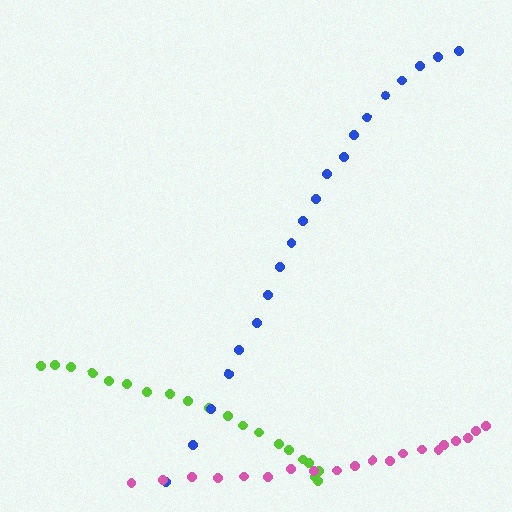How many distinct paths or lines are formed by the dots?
There are 3 distinct paths.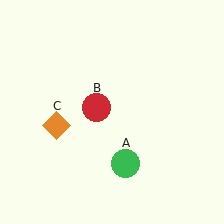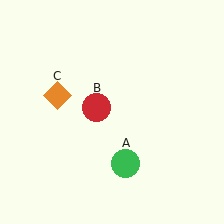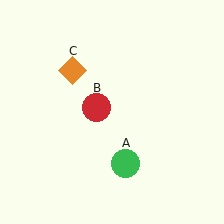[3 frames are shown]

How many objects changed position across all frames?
1 object changed position: orange diamond (object C).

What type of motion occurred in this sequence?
The orange diamond (object C) rotated clockwise around the center of the scene.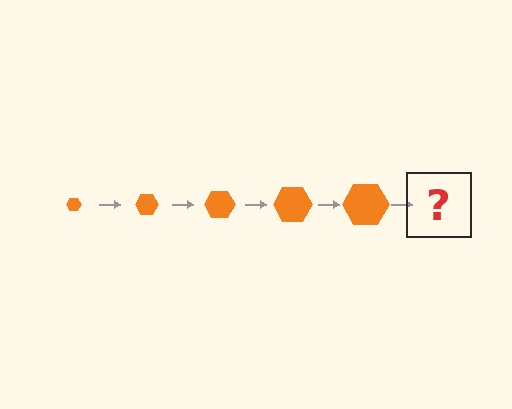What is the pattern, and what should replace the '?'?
The pattern is that the hexagon gets progressively larger each step. The '?' should be an orange hexagon, larger than the previous one.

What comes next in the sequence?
The next element should be an orange hexagon, larger than the previous one.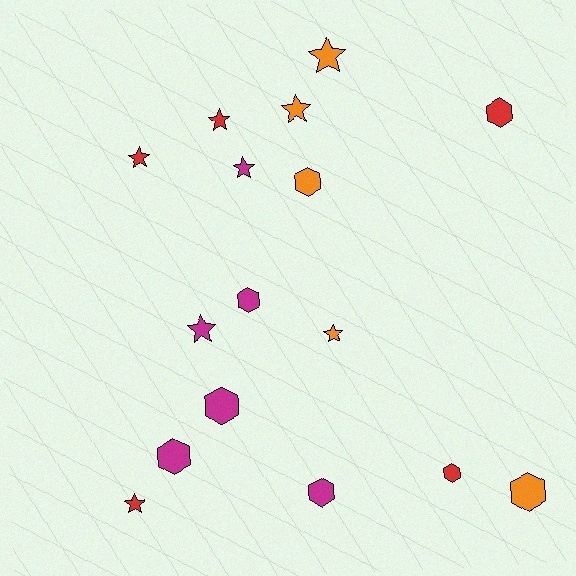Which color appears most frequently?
Magenta, with 6 objects.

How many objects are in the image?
There are 16 objects.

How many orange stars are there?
There are 3 orange stars.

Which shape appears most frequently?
Hexagon, with 8 objects.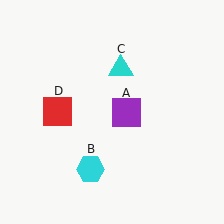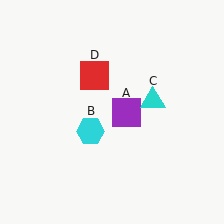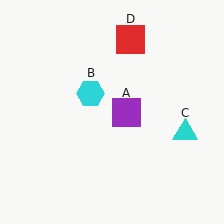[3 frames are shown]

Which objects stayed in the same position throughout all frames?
Purple square (object A) remained stationary.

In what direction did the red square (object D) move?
The red square (object D) moved up and to the right.